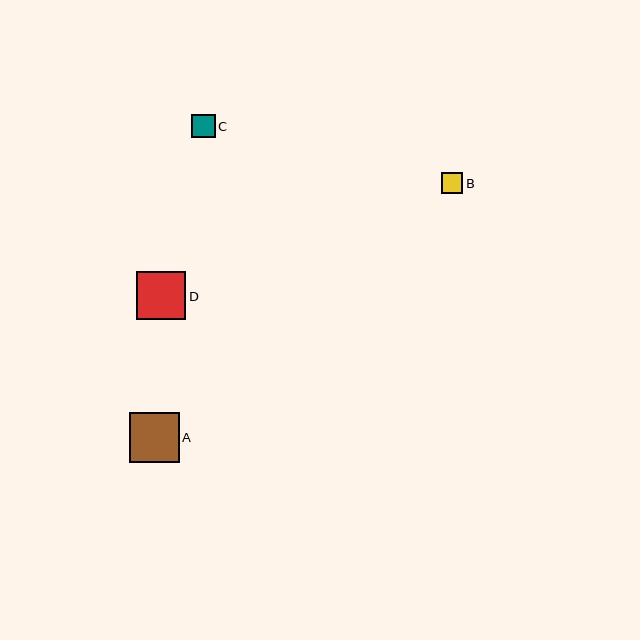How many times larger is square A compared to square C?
Square A is approximately 2.1 times the size of square C.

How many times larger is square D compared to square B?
Square D is approximately 2.3 times the size of square B.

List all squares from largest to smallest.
From largest to smallest: A, D, C, B.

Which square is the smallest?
Square B is the smallest with a size of approximately 21 pixels.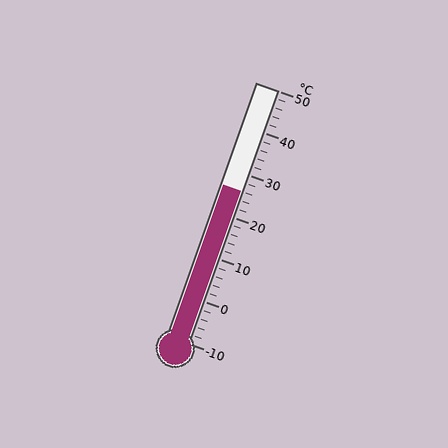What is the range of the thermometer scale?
The thermometer scale ranges from -10°C to 50°C.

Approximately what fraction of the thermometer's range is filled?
The thermometer is filled to approximately 60% of its range.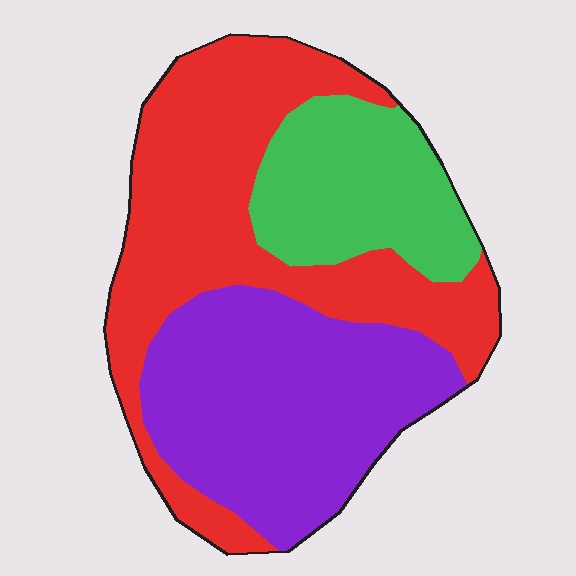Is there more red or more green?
Red.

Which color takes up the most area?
Red, at roughly 45%.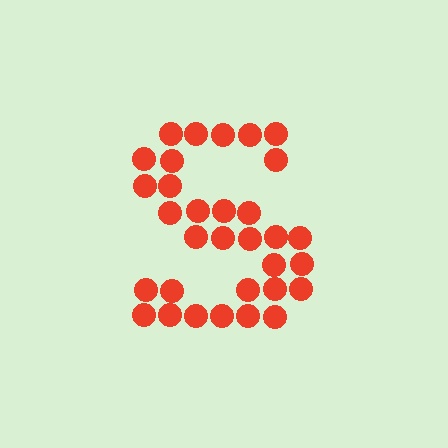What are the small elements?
The small elements are circles.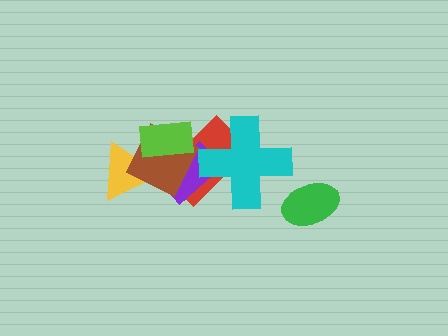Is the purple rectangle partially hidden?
Yes, it is partially covered by another shape.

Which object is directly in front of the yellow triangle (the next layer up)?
The brown diamond is directly in front of the yellow triangle.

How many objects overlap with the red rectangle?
4 objects overlap with the red rectangle.